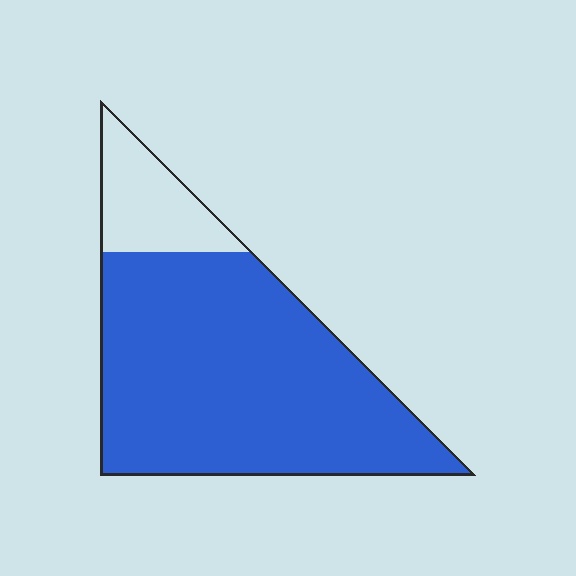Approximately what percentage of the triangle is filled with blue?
Approximately 85%.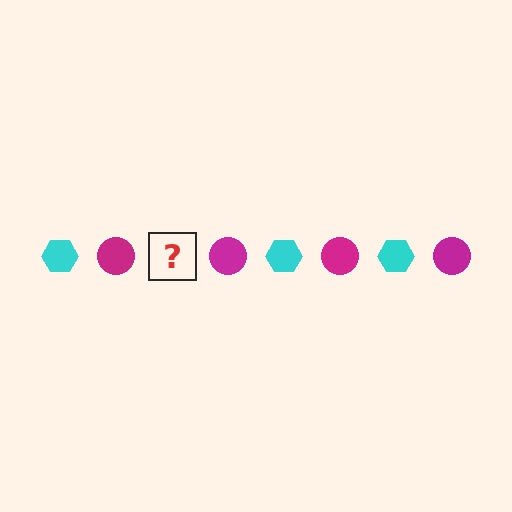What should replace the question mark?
The question mark should be replaced with a cyan hexagon.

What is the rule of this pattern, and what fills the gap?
The rule is that the pattern alternates between cyan hexagon and magenta circle. The gap should be filled with a cyan hexagon.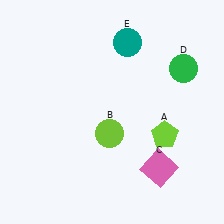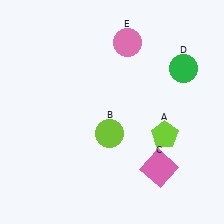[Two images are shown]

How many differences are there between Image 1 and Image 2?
There is 1 difference between the two images.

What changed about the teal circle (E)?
In Image 1, E is teal. In Image 2, it changed to pink.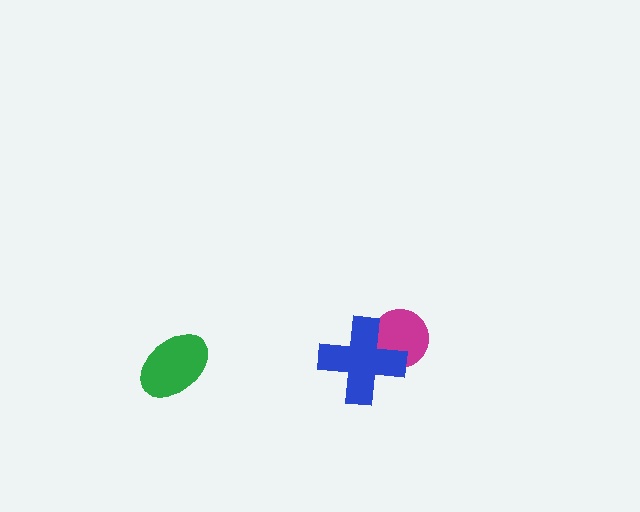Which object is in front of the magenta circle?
The blue cross is in front of the magenta circle.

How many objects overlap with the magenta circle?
1 object overlaps with the magenta circle.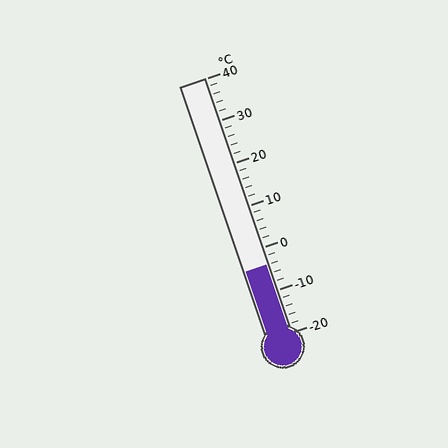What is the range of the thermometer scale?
The thermometer scale ranges from -20°C to 40°C.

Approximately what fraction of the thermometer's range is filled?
The thermometer is filled to approximately 25% of its range.